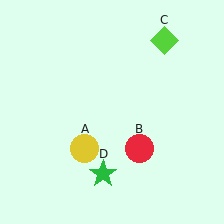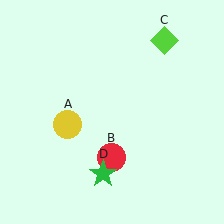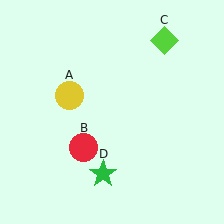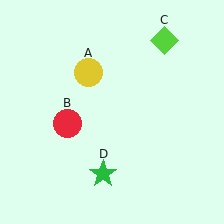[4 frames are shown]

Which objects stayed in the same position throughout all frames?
Lime diamond (object C) and green star (object D) remained stationary.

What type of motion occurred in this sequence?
The yellow circle (object A), red circle (object B) rotated clockwise around the center of the scene.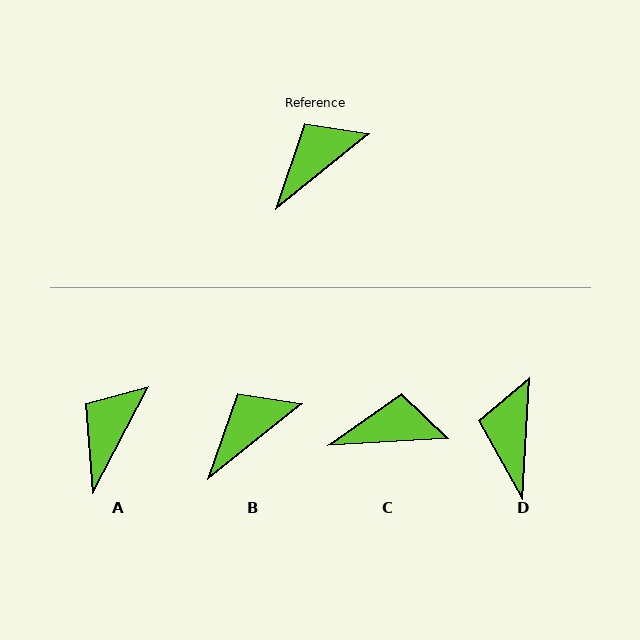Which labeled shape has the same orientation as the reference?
B.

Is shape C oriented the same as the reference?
No, it is off by about 36 degrees.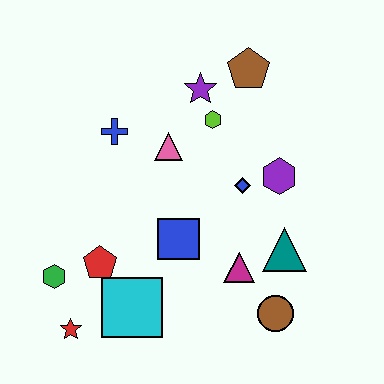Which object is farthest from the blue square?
The brown pentagon is farthest from the blue square.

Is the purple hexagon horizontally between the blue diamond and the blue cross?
No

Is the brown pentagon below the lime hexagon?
No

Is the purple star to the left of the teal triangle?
Yes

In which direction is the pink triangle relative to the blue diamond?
The pink triangle is to the left of the blue diamond.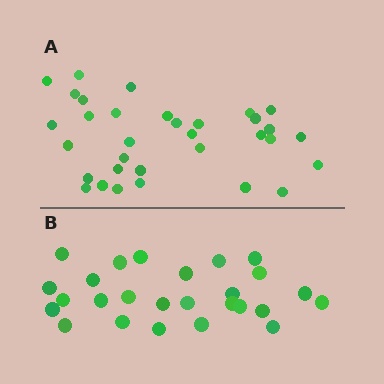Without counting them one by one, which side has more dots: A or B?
Region A (the top region) has more dots.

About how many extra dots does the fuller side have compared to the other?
Region A has roughly 8 or so more dots than region B.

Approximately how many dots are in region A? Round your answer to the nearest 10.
About 30 dots. (The exact count is 33, which rounds to 30.)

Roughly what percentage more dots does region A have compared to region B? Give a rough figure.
About 25% more.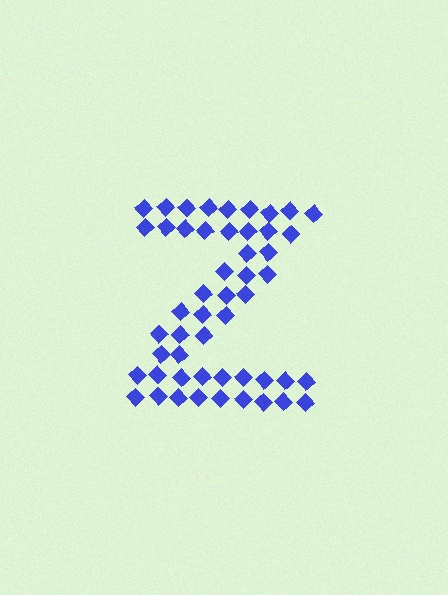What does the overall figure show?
The overall figure shows the letter Z.